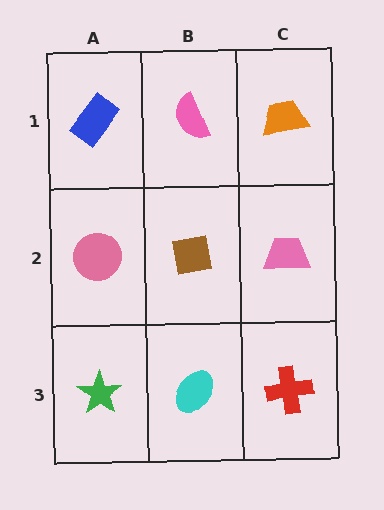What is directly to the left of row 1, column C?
A pink semicircle.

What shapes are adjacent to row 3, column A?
A pink circle (row 2, column A), a cyan ellipse (row 3, column B).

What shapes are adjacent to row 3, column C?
A pink trapezoid (row 2, column C), a cyan ellipse (row 3, column B).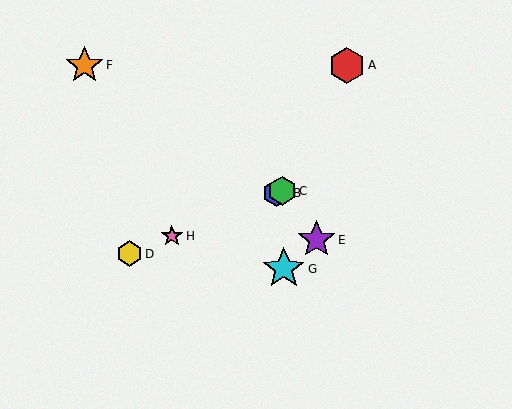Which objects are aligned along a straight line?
Objects B, C, D, H are aligned along a straight line.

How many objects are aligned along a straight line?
4 objects (B, C, D, H) are aligned along a straight line.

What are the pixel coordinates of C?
Object C is at (282, 191).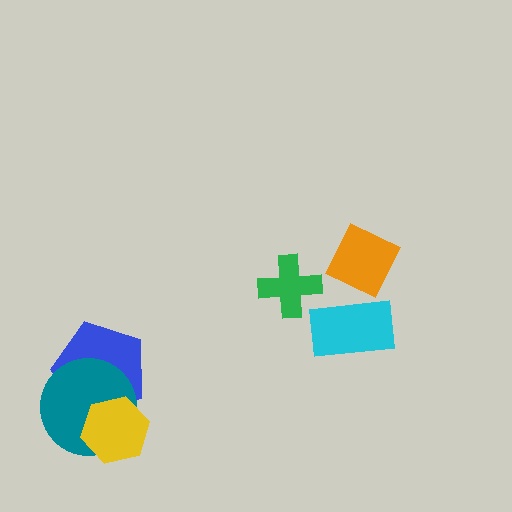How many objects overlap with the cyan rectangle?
0 objects overlap with the cyan rectangle.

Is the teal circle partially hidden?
Yes, it is partially covered by another shape.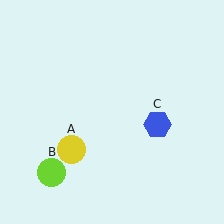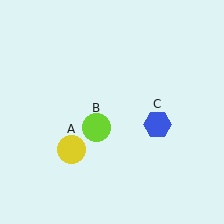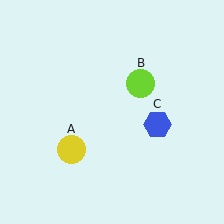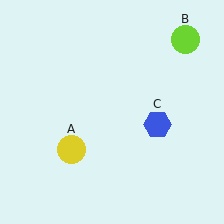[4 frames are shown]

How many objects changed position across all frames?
1 object changed position: lime circle (object B).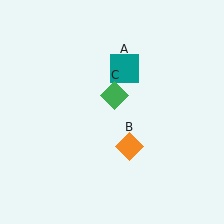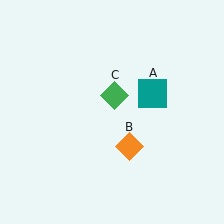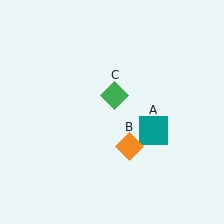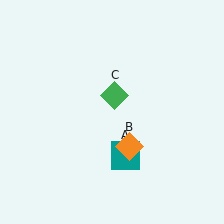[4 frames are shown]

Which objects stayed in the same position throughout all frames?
Orange diamond (object B) and green diamond (object C) remained stationary.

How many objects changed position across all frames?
1 object changed position: teal square (object A).